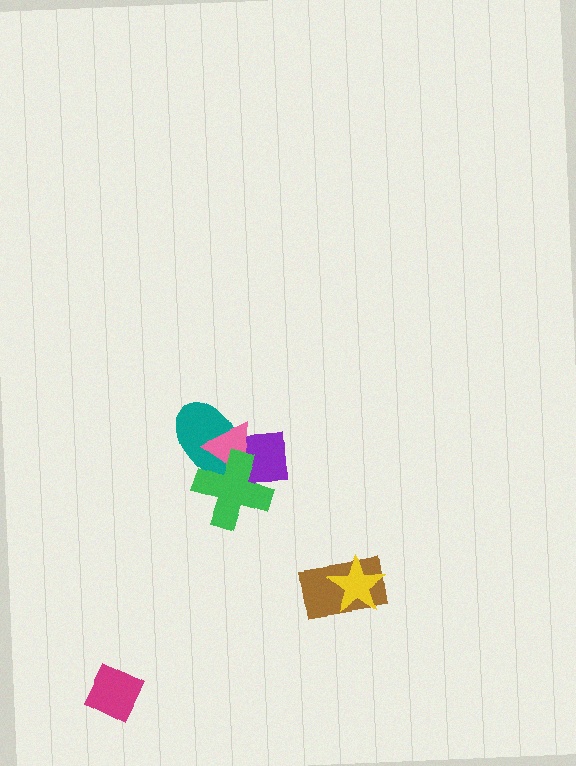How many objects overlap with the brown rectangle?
1 object overlaps with the brown rectangle.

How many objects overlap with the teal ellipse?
3 objects overlap with the teal ellipse.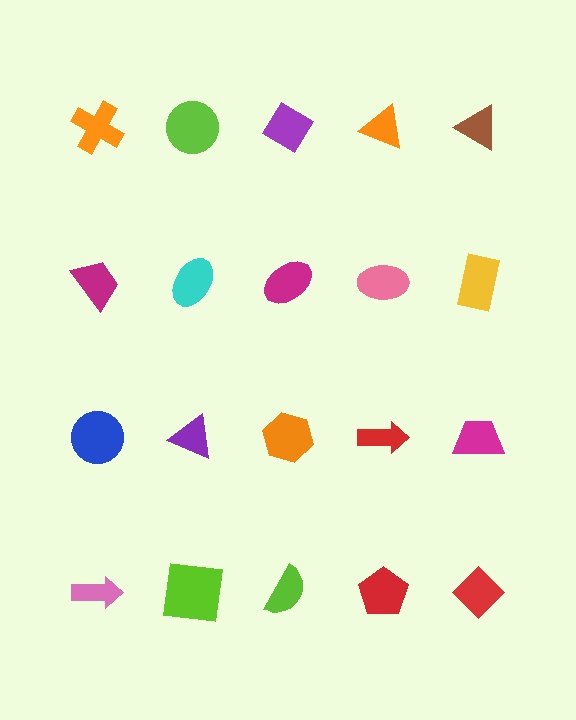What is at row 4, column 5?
A red diamond.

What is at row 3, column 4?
A red arrow.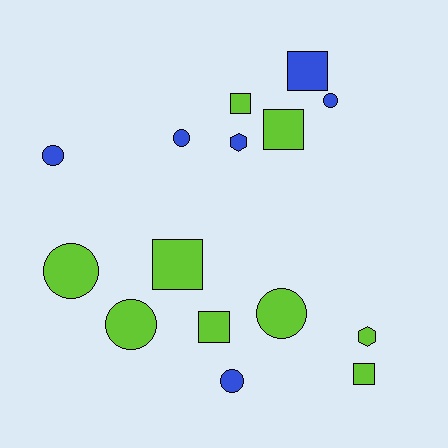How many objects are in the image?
There are 15 objects.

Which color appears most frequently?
Lime, with 9 objects.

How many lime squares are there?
There are 5 lime squares.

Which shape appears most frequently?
Circle, with 7 objects.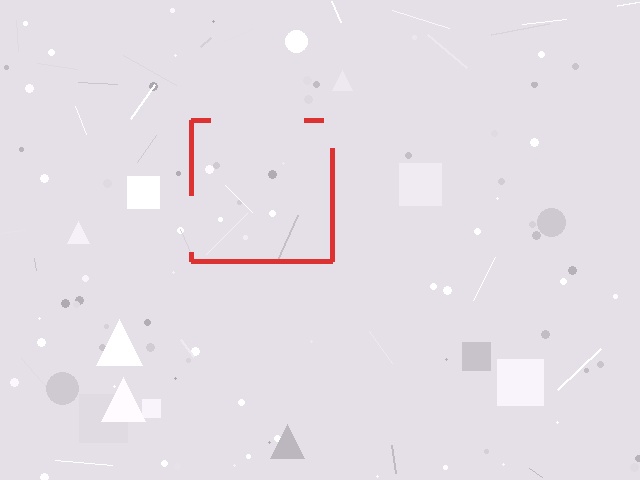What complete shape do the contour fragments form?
The contour fragments form a square.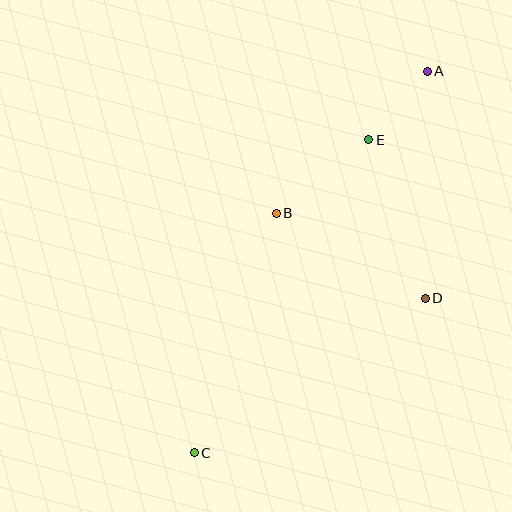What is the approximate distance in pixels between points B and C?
The distance between B and C is approximately 253 pixels.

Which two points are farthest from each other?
Points A and C are farthest from each other.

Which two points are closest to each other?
Points A and E are closest to each other.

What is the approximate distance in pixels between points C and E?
The distance between C and E is approximately 358 pixels.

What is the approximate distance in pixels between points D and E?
The distance between D and E is approximately 168 pixels.